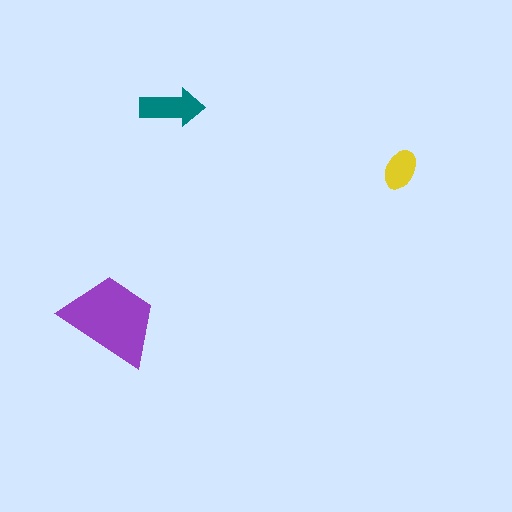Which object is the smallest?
The yellow ellipse.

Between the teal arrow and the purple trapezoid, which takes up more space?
The purple trapezoid.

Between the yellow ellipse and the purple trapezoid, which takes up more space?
The purple trapezoid.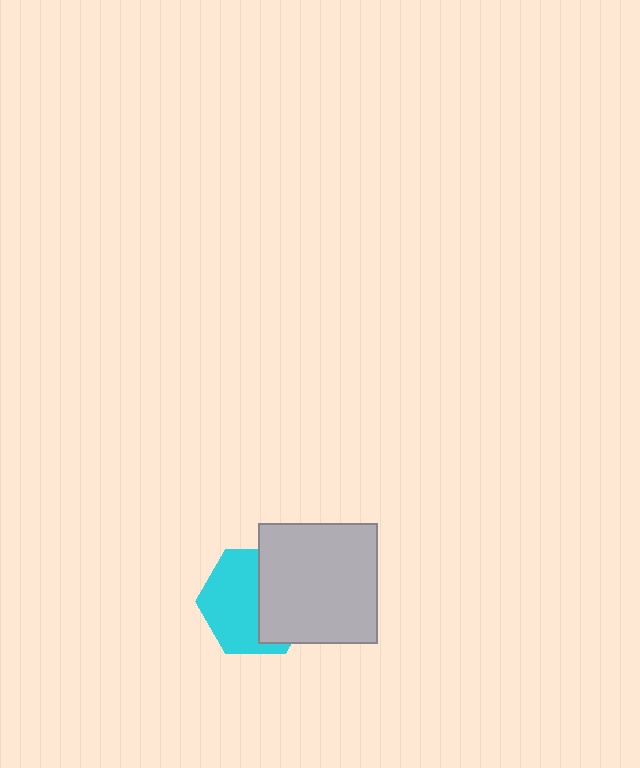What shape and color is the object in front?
The object in front is a light gray square.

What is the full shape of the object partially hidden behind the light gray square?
The partially hidden object is a cyan hexagon.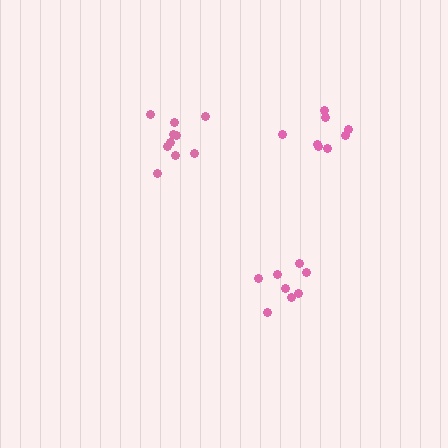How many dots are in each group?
Group 1: 8 dots, Group 2: 8 dots, Group 3: 10 dots (26 total).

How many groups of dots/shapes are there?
There are 3 groups.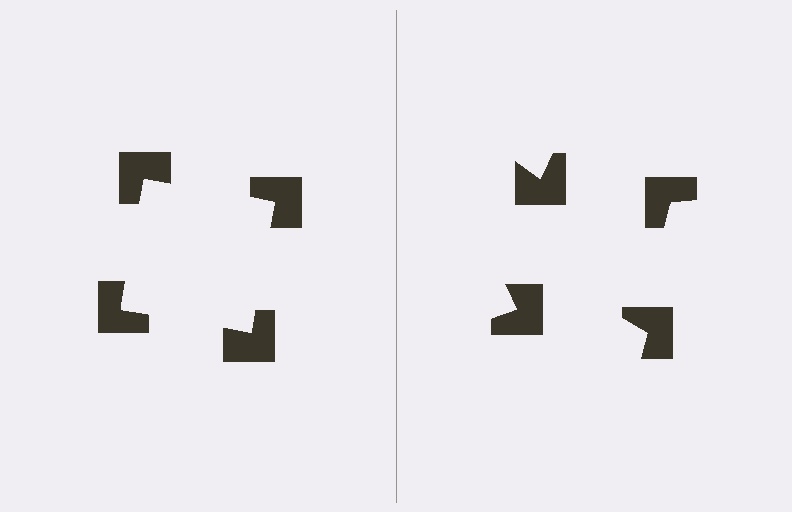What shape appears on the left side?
An illusory square.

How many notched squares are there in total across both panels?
8 — 4 on each side.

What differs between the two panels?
The notched squares are positioned identically on both sides; only the wedge orientations differ. On the left they align to a square; on the right they are misaligned.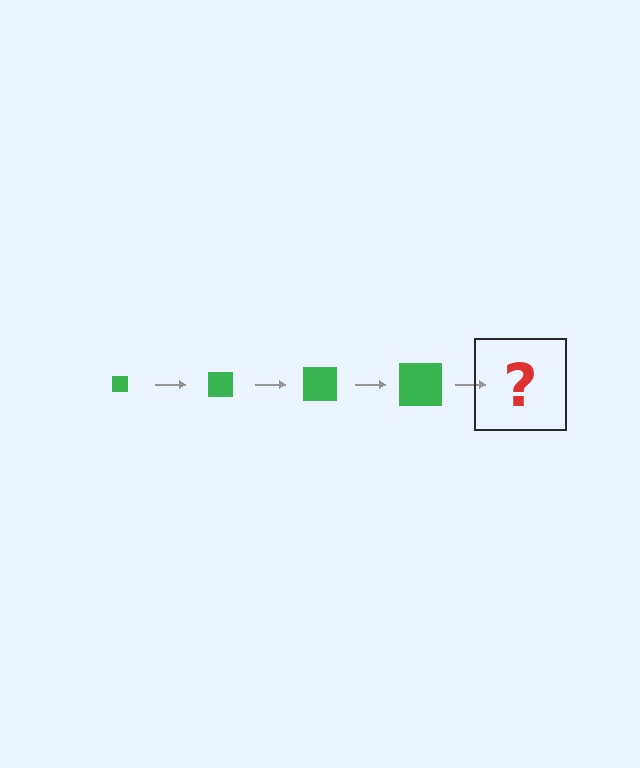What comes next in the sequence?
The next element should be a green square, larger than the previous one.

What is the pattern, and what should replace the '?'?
The pattern is that the square gets progressively larger each step. The '?' should be a green square, larger than the previous one.